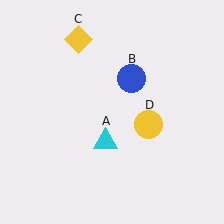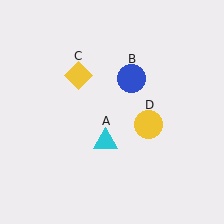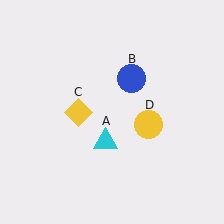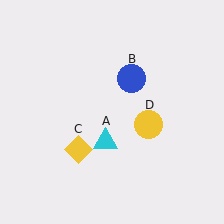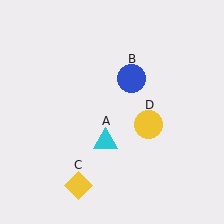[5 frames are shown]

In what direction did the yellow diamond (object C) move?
The yellow diamond (object C) moved down.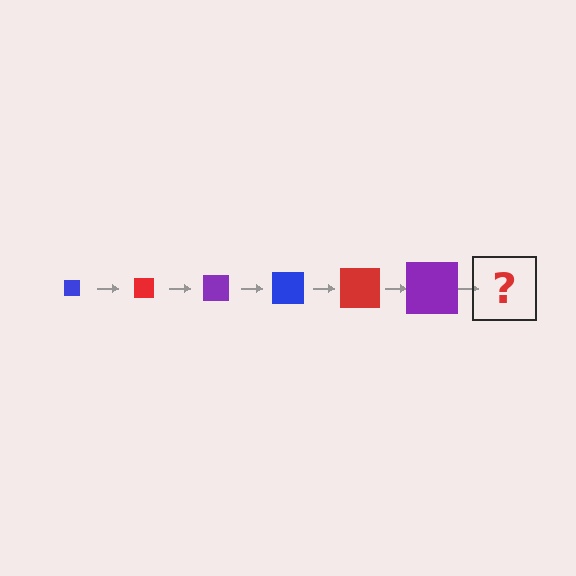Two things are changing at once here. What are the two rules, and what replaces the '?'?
The two rules are that the square grows larger each step and the color cycles through blue, red, and purple. The '?' should be a blue square, larger than the previous one.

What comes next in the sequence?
The next element should be a blue square, larger than the previous one.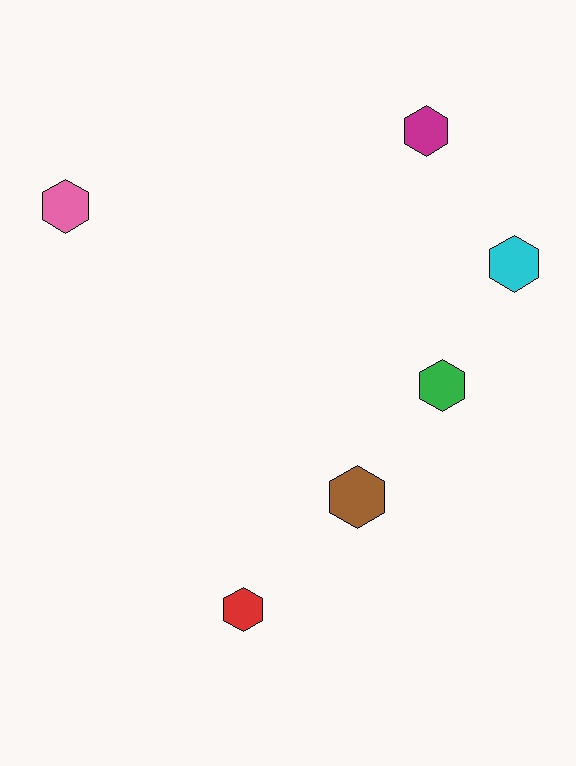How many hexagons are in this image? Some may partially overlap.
There are 6 hexagons.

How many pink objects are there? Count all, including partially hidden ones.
There is 1 pink object.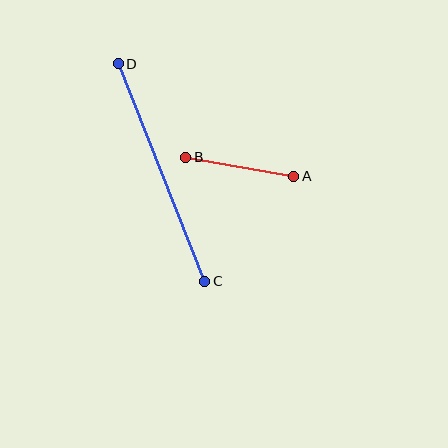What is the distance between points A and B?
The distance is approximately 110 pixels.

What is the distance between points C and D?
The distance is approximately 234 pixels.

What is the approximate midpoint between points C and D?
The midpoint is at approximately (161, 173) pixels.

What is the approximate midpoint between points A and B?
The midpoint is at approximately (240, 167) pixels.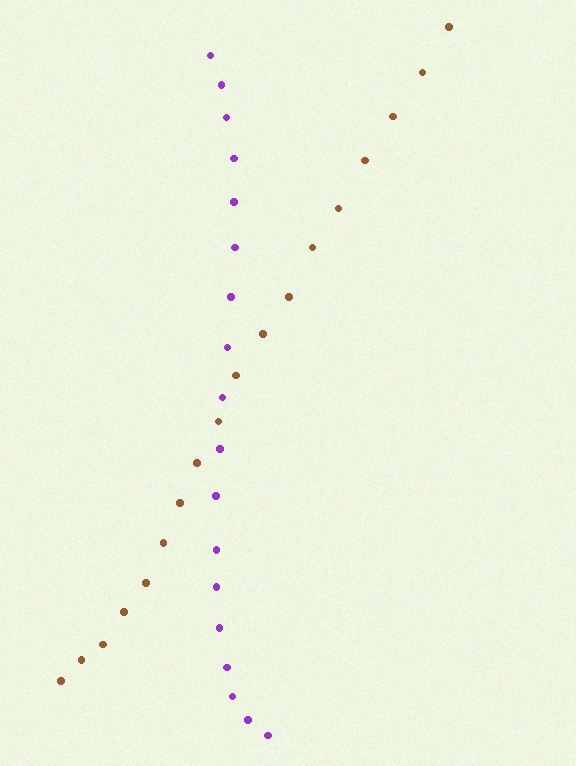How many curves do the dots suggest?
There are 2 distinct paths.